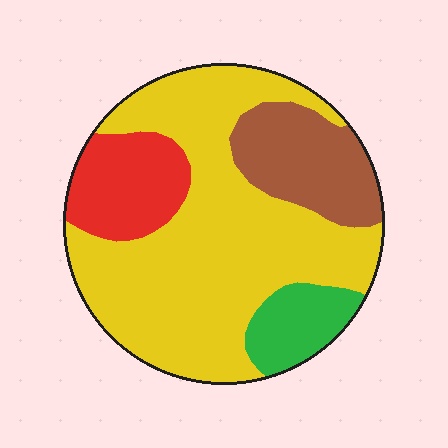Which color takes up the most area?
Yellow, at roughly 60%.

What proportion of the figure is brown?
Brown covers 16% of the figure.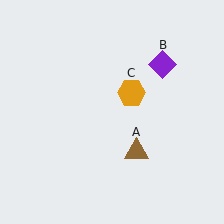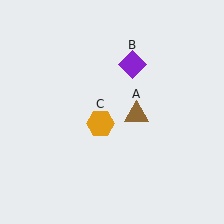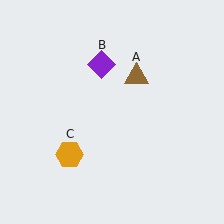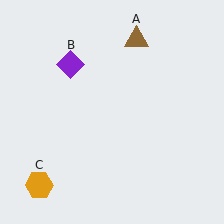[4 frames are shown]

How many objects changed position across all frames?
3 objects changed position: brown triangle (object A), purple diamond (object B), orange hexagon (object C).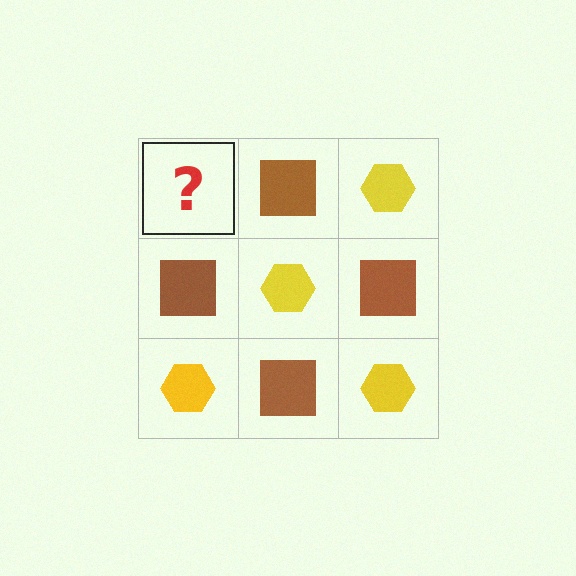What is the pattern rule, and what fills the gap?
The rule is that it alternates yellow hexagon and brown square in a checkerboard pattern. The gap should be filled with a yellow hexagon.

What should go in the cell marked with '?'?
The missing cell should contain a yellow hexagon.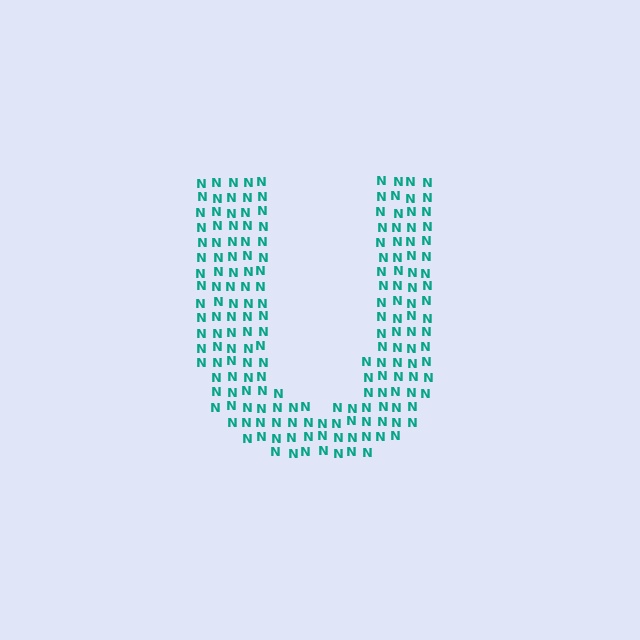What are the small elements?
The small elements are letter N's.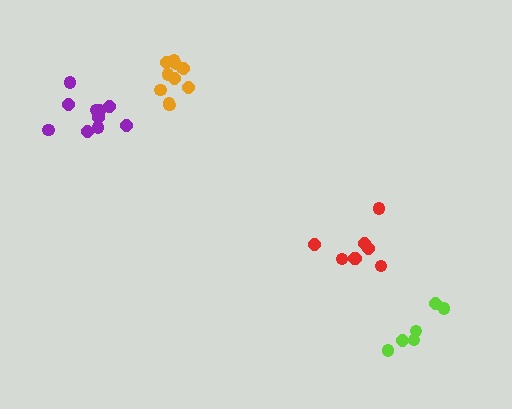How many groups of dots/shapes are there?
There are 4 groups.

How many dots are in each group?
Group 1: 8 dots, Group 2: 6 dots, Group 3: 10 dots, Group 4: 11 dots (35 total).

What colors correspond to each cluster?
The clusters are colored: red, lime, purple, orange.